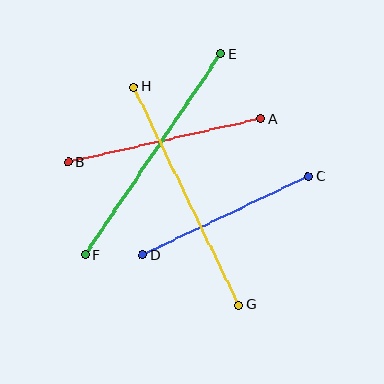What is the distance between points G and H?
The distance is approximately 242 pixels.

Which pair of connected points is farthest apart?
Points E and F are farthest apart.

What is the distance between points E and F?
The distance is approximately 242 pixels.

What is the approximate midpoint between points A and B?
The midpoint is at approximately (164, 140) pixels.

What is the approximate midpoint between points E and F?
The midpoint is at approximately (153, 154) pixels.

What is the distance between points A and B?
The distance is approximately 197 pixels.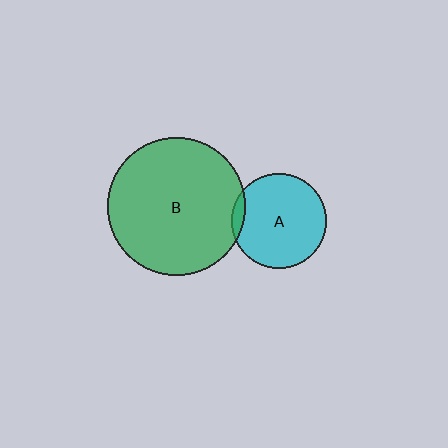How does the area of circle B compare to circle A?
Approximately 2.1 times.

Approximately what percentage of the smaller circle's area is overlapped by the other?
Approximately 5%.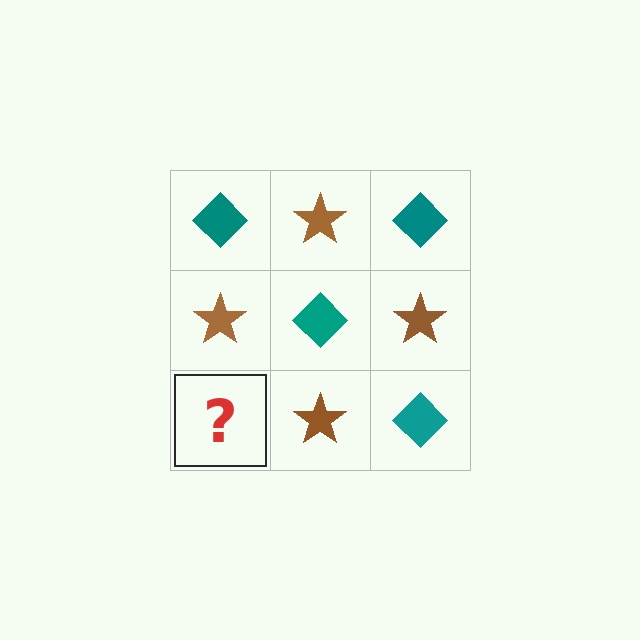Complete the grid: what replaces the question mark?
The question mark should be replaced with a teal diamond.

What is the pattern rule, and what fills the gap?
The rule is that it alternates teal diamond and brown star in a checkerboard pattern. The gap should be filled with a teal diamond.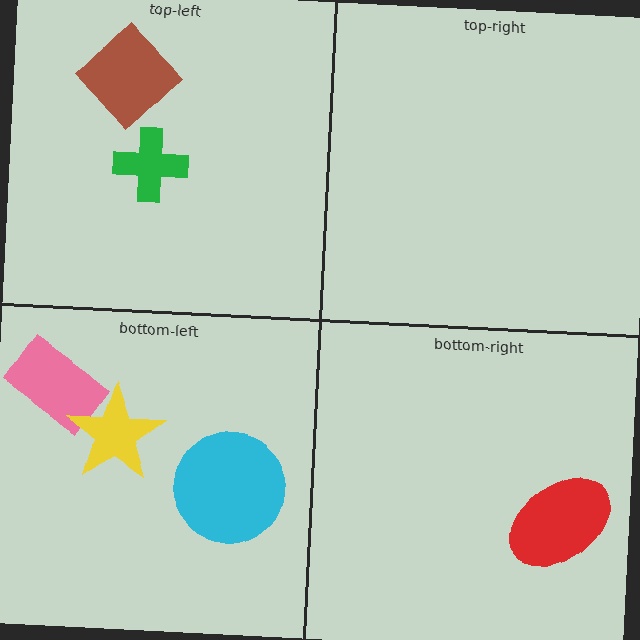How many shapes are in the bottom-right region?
1.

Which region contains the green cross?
The top-left region.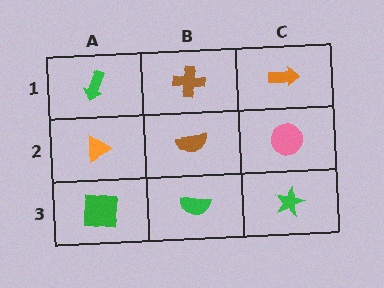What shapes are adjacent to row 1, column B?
A brown semicircle (row 2, column B), a green arrow (row 1, column A), an orange arrow (row 1, column C).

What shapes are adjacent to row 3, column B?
A brown semicircle (row 2, column B), a green square (row 3, column A), a green star (row 3, column C).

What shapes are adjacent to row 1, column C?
A pink circle (row 2, column C), a brown cross (row 1, column B).